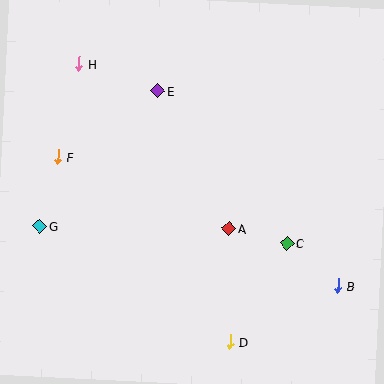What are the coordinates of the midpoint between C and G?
The midpoint between C and G is at (163, 235).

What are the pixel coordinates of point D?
Point D is at (230, 342).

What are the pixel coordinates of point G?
Point G is at (40, 226).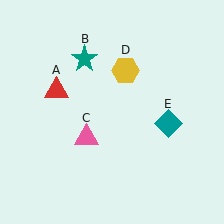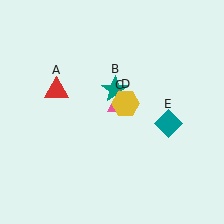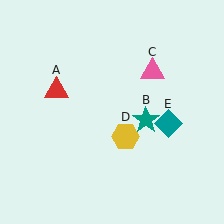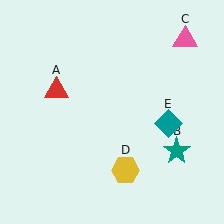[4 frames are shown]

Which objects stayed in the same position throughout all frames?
Red triangle (object A) and teal diamond (object E) remained stationary.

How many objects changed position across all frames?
3 objects changed position: teal star (object B), pink triangle (object C), yellow hexagon (object D).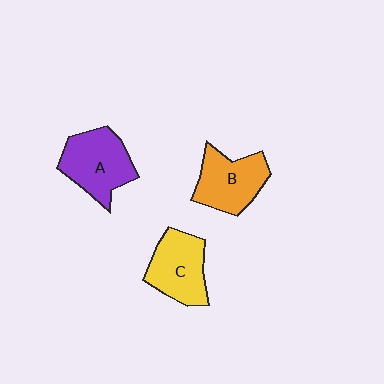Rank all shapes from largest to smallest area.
From largest to smallest: A (purple), B (orange), C (yellow).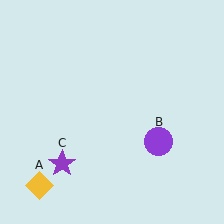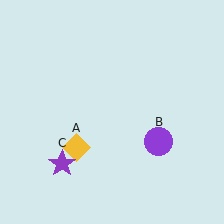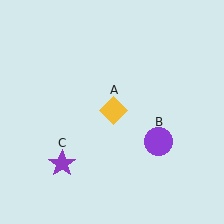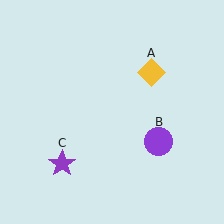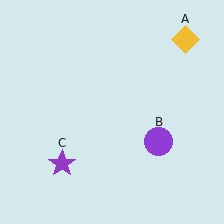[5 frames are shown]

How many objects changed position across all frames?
1 object changed position: yellow diamond (object A).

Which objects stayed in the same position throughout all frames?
Purple circle (object B) and purple star (object C) remained stationary.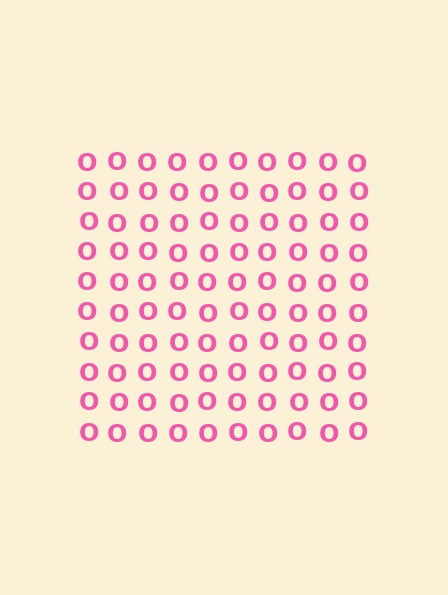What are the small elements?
The small elements are letter O's.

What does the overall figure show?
The overall figure shows a square.